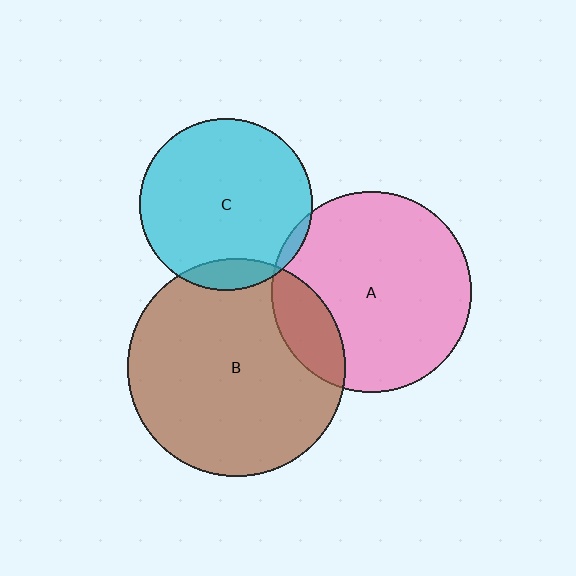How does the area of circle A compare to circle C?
Approximately 1.4 times.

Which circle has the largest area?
Circle B (brown).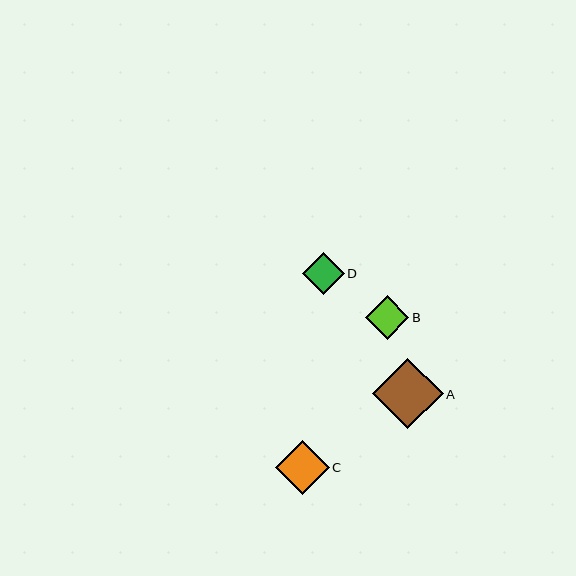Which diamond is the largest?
Diamond A is the largest with a size of approximately 70 pixels.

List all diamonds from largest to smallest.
From largest to smallest: A, C, B, D.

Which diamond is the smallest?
Diamond D is the smallest with a size of approximately 42 pixels.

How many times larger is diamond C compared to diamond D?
Diamond C is approximately 1.3 times the size of diamond D.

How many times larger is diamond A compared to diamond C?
Diamond A is approximately 1.3 times the size of diamond C.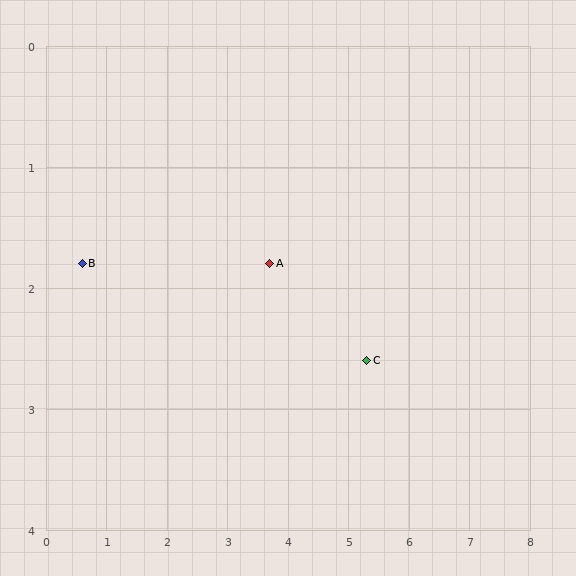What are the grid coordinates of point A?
Point A is at approximately (3.7, 1.8).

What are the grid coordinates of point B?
Point B is at approximately (0.6, 1.8).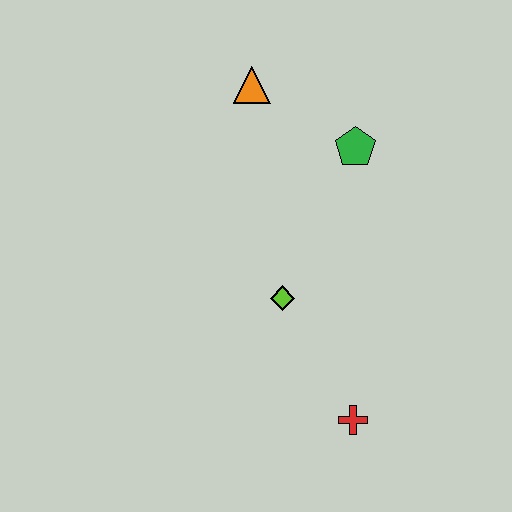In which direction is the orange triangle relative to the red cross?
The orange triangle is above the red cross.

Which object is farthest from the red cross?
The orange triangle is farthest from the red cross.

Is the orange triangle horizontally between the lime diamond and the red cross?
No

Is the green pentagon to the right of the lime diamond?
Yes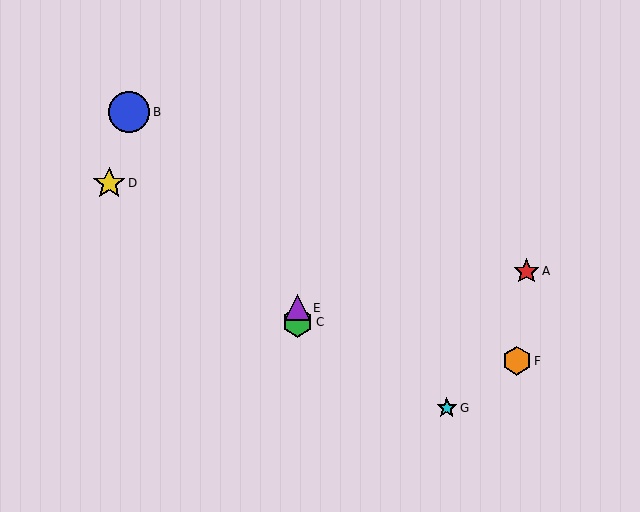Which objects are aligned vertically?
Objects C, E are aligned vertically.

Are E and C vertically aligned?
Yes, both are at x≈297.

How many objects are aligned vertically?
2 objects (C, E) are aligned vertically.